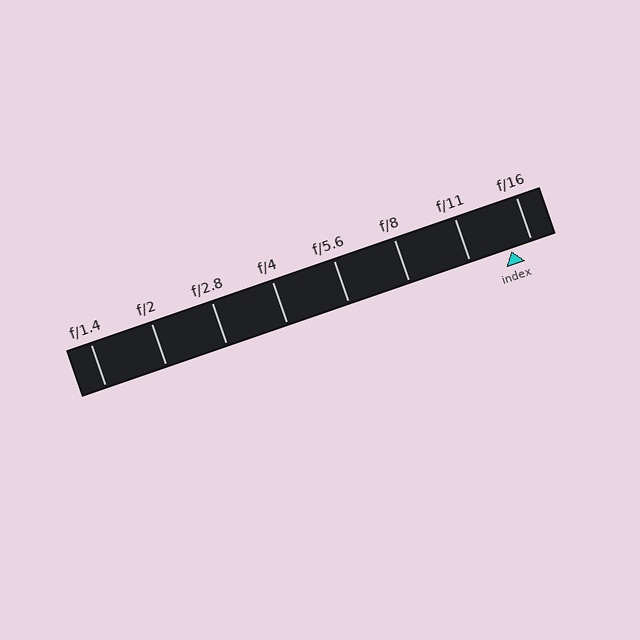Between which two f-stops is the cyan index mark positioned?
The index mark is between f/11 and f/16.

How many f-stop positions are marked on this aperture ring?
There are 8 f-stop positions marked.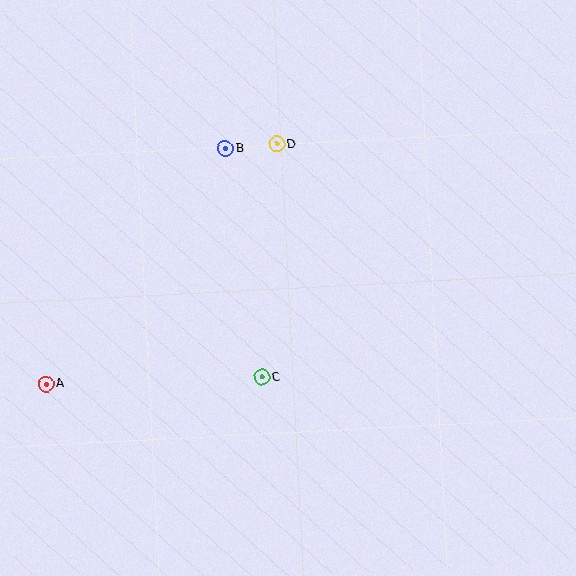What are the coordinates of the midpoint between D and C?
The midpoint between D and C is at (269, 260).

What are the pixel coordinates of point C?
Point C is at (262, 377).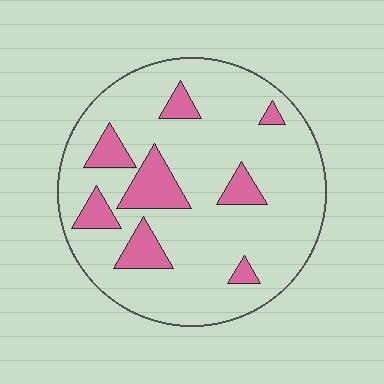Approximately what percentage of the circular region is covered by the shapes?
Approximately 15%.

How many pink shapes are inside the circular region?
8.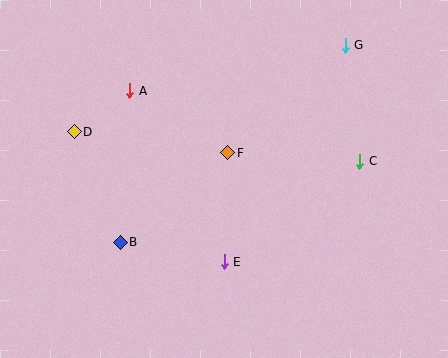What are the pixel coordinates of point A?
Point A is at (130, 91).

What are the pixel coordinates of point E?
Point E is at (224, 262).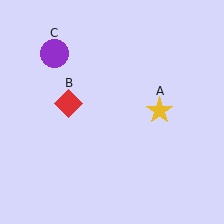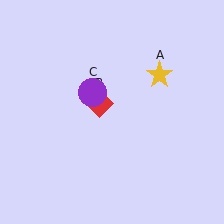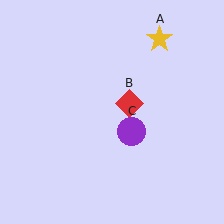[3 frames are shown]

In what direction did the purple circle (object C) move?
The purple circle (object C) moved down and to the right.